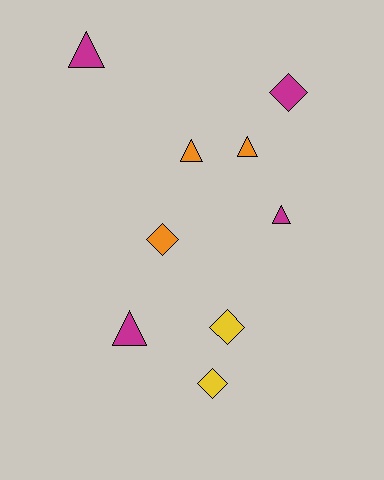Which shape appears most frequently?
Triangle, with 5 objects.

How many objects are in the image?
There are 9 objects.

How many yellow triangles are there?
There are no yellow triangles.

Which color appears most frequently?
Magenta, with 4 objects.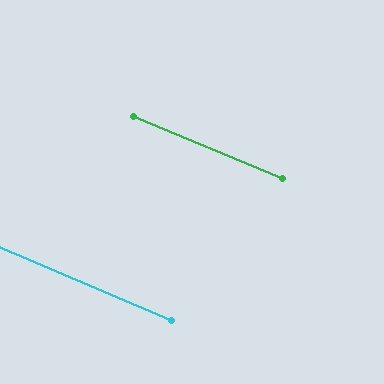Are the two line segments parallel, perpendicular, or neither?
Parallel — their directions differ by only 0.4°.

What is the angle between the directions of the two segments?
Approximately 0 degrees.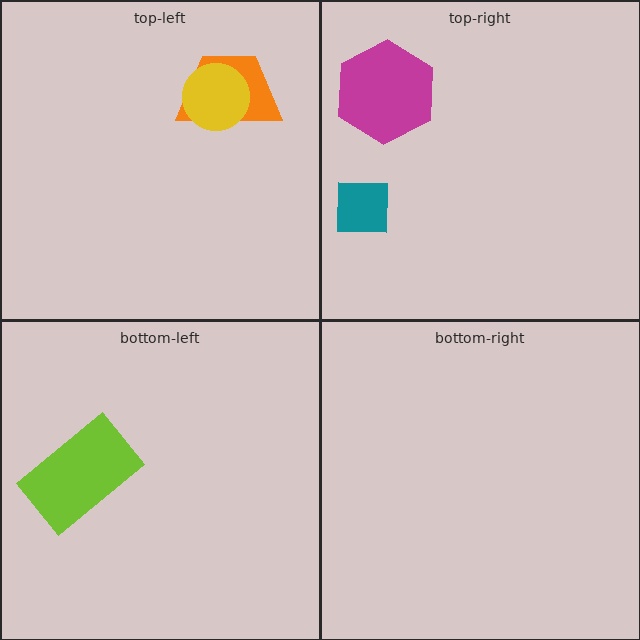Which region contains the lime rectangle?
The bottom-left region.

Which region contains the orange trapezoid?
The top-left region.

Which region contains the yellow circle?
The top-left region.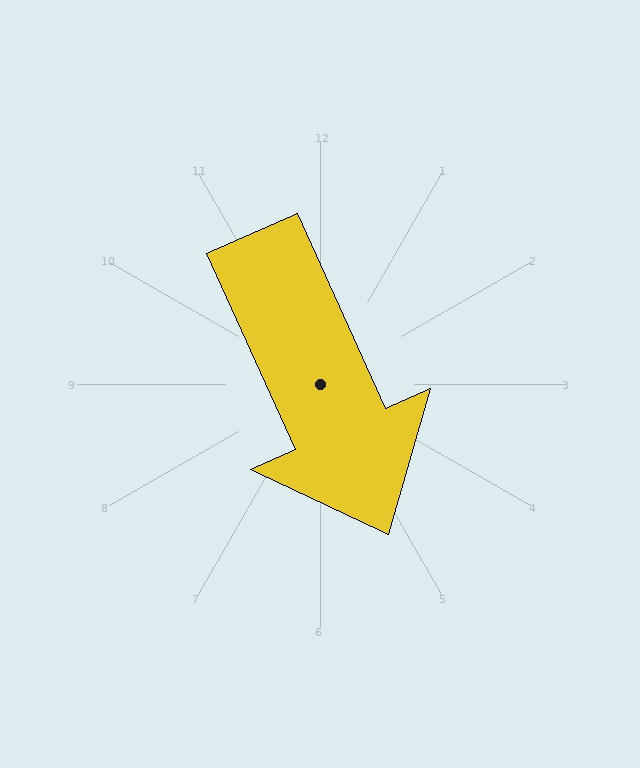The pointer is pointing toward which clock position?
Roughly 5 o'clock.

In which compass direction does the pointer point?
Southeast.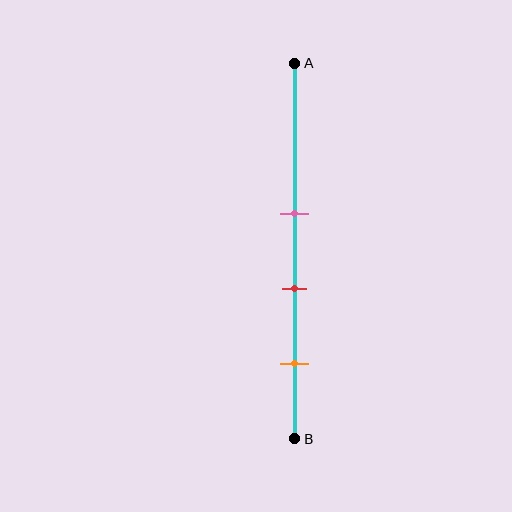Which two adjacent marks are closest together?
The pink and red marks are the closest adjacent pair.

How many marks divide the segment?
There are 3 marks dividing the segment.